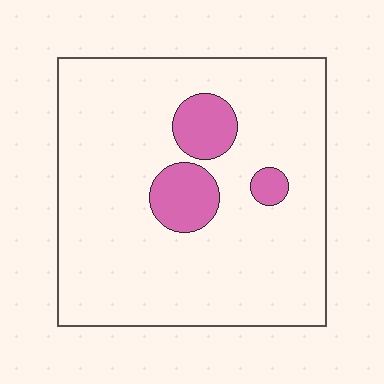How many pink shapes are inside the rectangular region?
3.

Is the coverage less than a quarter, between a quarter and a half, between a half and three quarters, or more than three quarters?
Less than a quarter.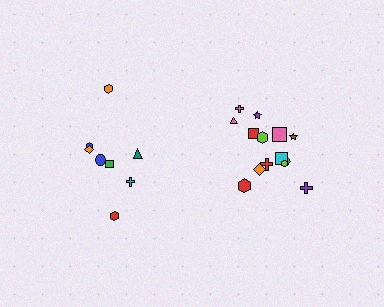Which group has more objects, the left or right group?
The right group.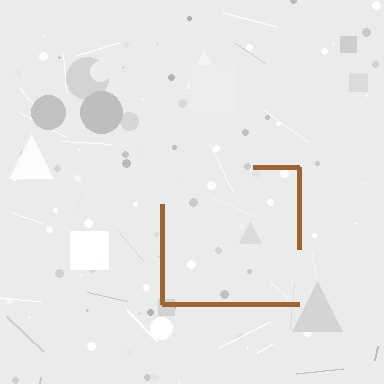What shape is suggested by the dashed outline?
The dashed outline suggests a square.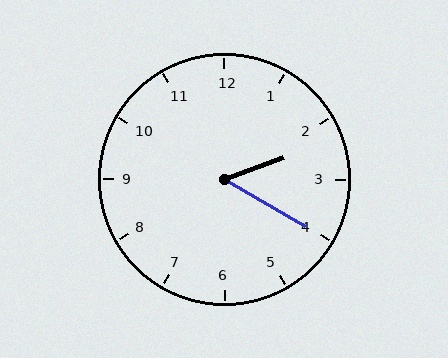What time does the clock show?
2:20.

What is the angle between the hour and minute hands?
Approximately 50 degrees.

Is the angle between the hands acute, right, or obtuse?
It is acute.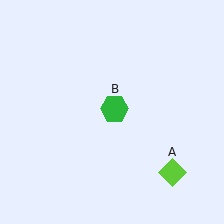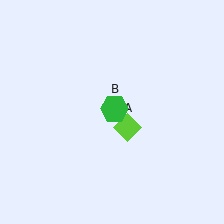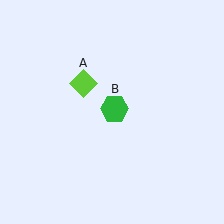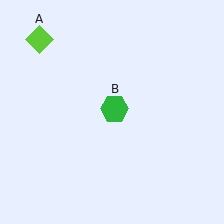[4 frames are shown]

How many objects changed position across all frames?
1 object changed position: lime diamond (object A).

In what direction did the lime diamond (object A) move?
The lime diamond (object A) moved up and to the left.